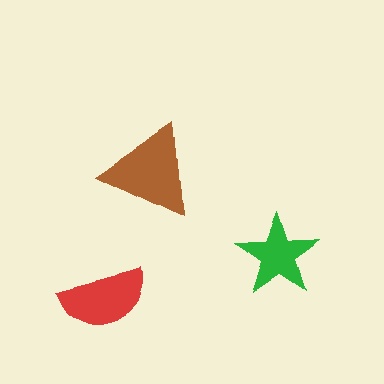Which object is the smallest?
The green star.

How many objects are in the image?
There are 3 objects in the image.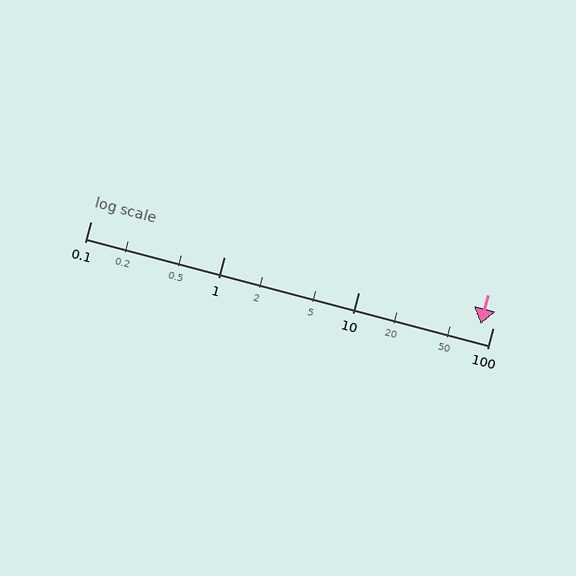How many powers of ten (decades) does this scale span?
The scale spans 3 decades, from 0.1 to 100.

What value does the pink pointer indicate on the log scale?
The pointer indicates approximately 81.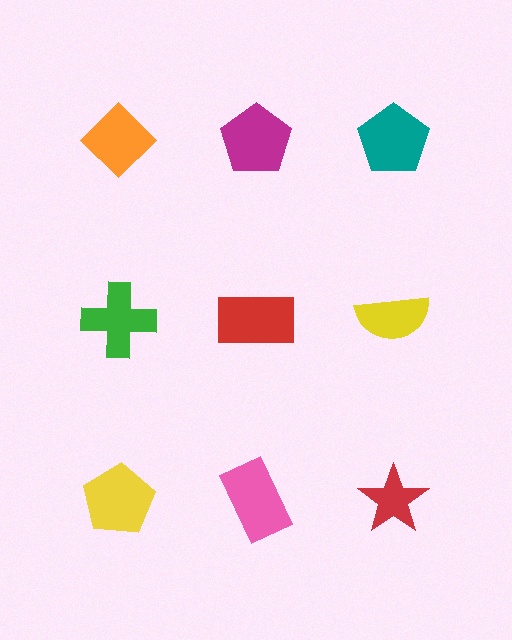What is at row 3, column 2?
A pink rectangle.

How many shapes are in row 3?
3 shapes.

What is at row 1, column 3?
A teal pentagon.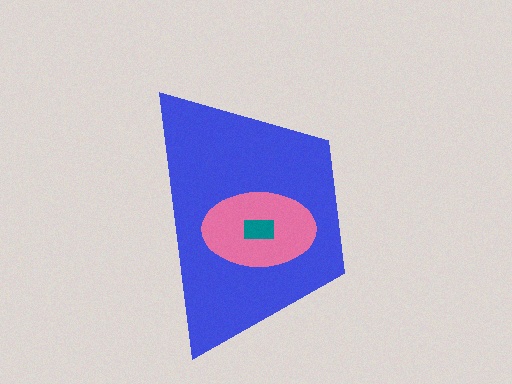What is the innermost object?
The teal rectangle.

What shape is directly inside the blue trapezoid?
The pink ellipse.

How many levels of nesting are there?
3.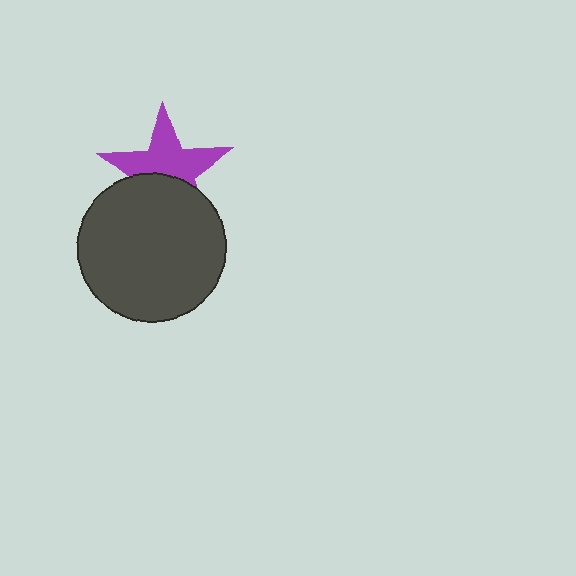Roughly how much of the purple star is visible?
About half of it is visible (roughly 58%).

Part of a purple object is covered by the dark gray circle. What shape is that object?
It is a star.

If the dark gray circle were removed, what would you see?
You would see the complete purple star.